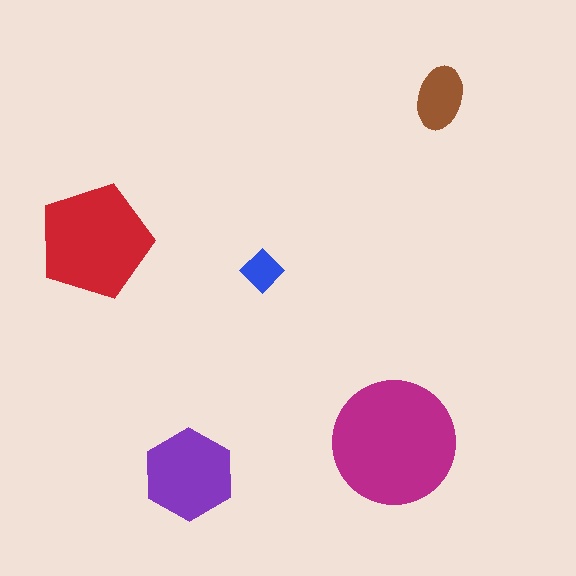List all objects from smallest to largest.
The blue diamond, the brown ellipse, the purple hexagon, the red pentagon, the magenta circle.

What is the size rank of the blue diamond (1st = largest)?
5th.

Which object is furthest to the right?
The brown ellipse is rightmost.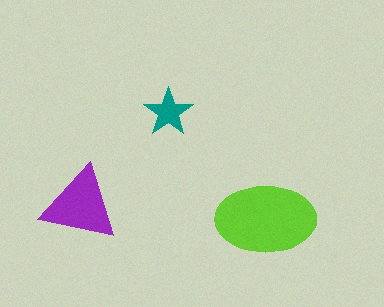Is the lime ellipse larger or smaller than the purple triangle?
Larger.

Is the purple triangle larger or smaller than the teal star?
Larger.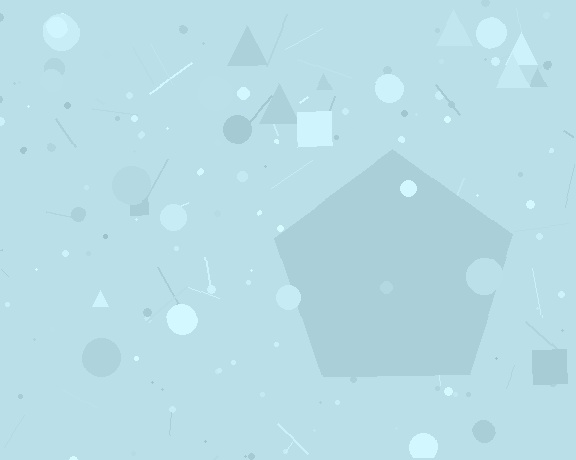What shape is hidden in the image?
A pentagon is hidden in the image.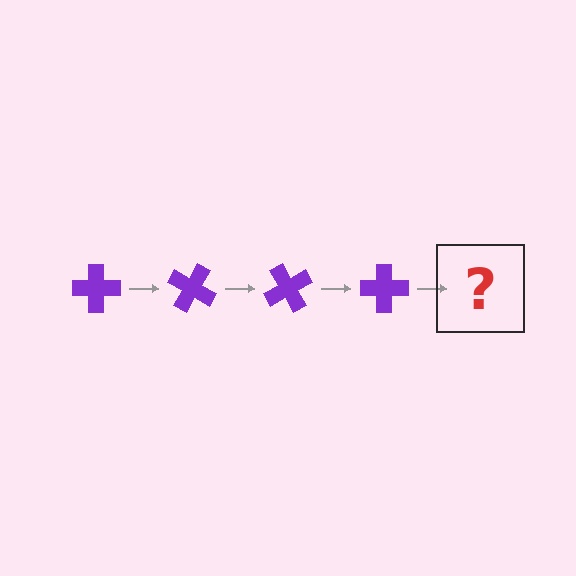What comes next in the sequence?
The next element should be a purple cross rotated 120 degrees.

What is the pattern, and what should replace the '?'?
The pattern is that the cross rotates 30 degrees each step. The '?' should be a purple cross rotated 120 degrees.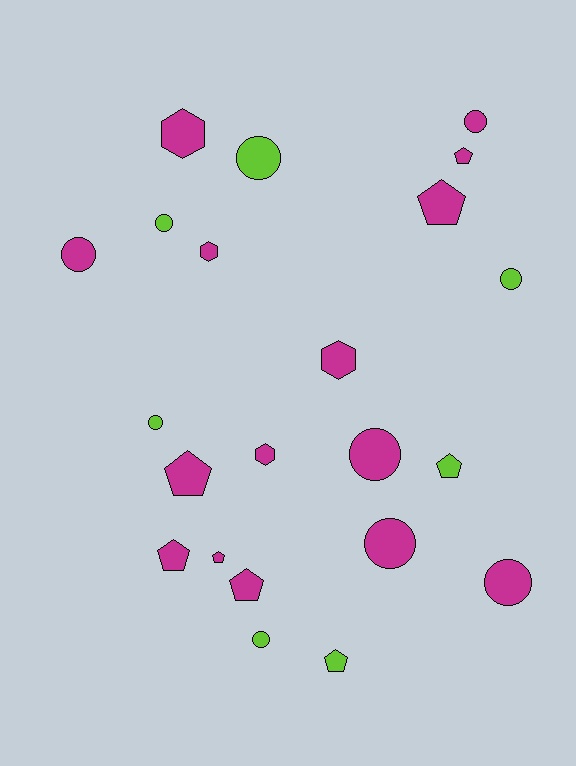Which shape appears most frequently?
Circle, with 10 objects.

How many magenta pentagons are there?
There are 6 magenta pentagons.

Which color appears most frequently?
Magenta, with 15 objects.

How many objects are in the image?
There are 22 objects.